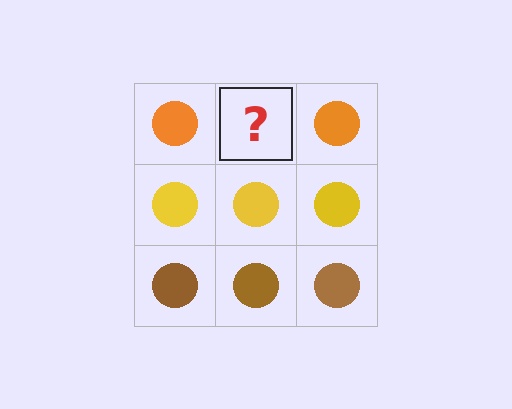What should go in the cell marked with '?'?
The missing cell should contain an orange circle.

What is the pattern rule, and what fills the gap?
The rule is that each row has a consistent color. The gap should be filled with an orange circle.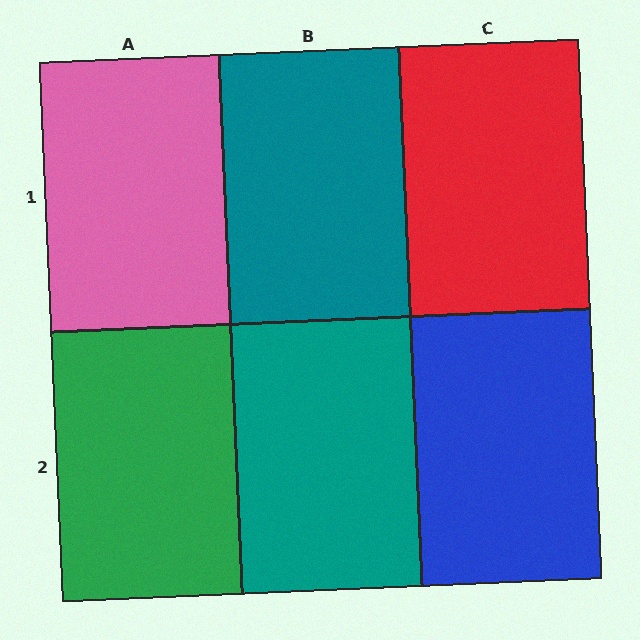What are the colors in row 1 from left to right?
Pink, teal, red.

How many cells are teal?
2 cells are teal.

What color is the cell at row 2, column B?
Teal.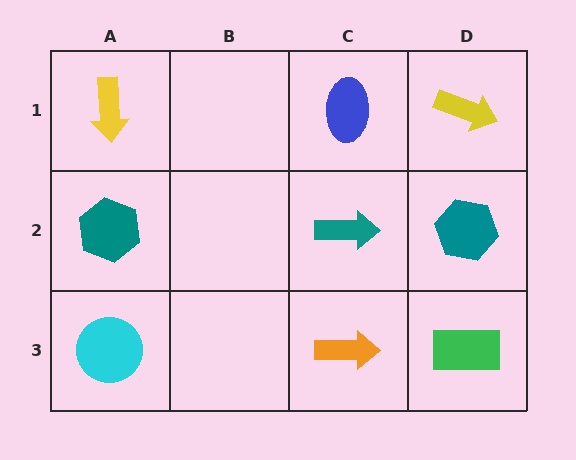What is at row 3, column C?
An orange arrow.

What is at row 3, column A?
A cyan circle.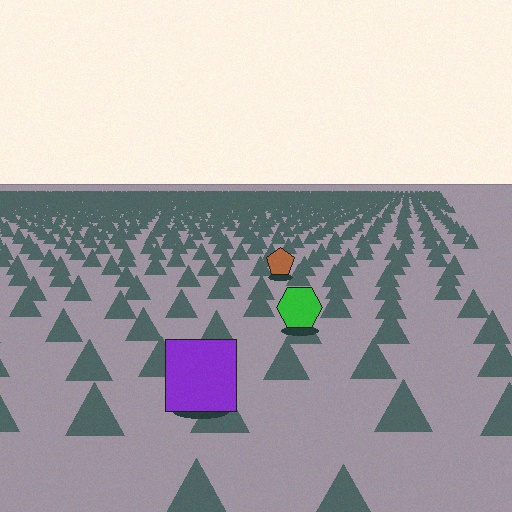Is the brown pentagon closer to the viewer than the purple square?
No. The purple square is closer — you can tell from the texture gradient: the ground texture is coarser near it.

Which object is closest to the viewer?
The purple square is closest. The texture marks near it are larger and more spread out.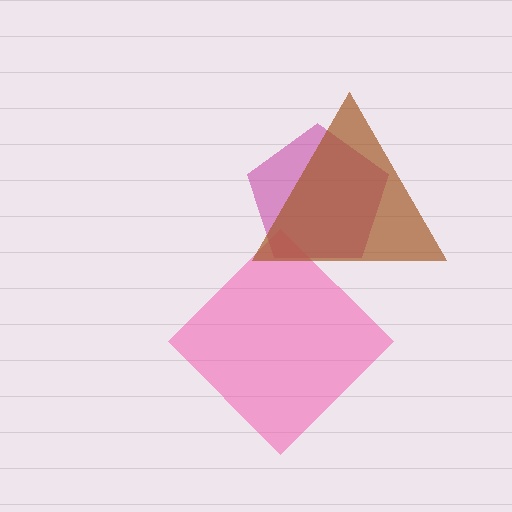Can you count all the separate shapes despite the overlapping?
Yes, there are 3 separate shapes.